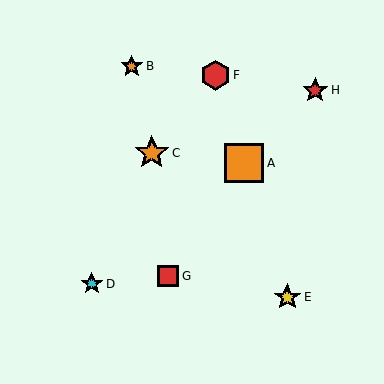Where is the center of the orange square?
The center of the orange square is at (244, 163).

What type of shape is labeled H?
Shape H is a red star.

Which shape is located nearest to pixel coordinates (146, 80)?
The orange star (labeled B) at (132, 66) is nearest to that location.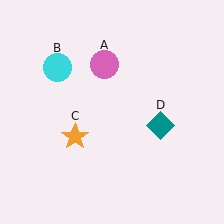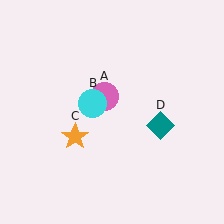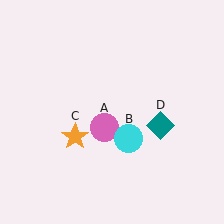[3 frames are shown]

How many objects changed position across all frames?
2 objects changed position: pink circle (object A), cyan circle (object B).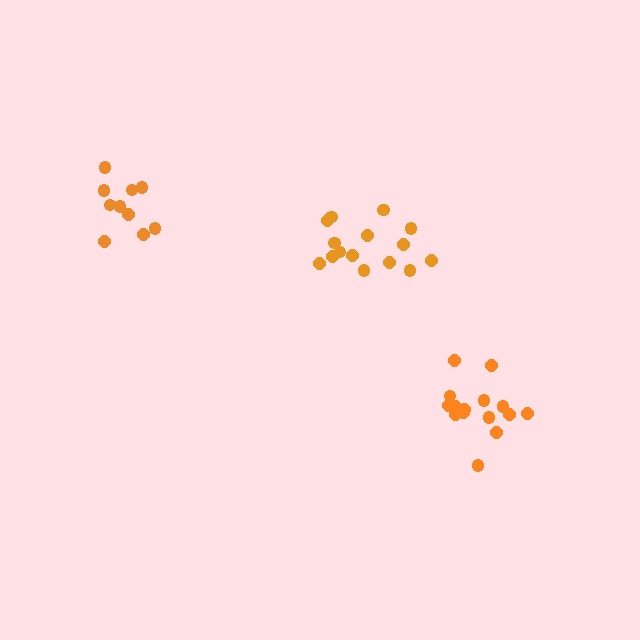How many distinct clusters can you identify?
There are 3 distinct clusters.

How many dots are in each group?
Group 1: 15 dots, Group 2: 15 dots, Group 3: 10 dots (40 total).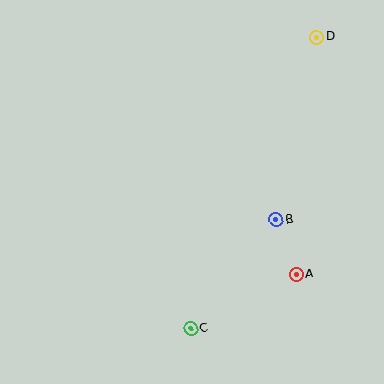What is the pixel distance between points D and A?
The distance between D and A is 238 pixels.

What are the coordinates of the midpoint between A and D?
The midpoint between A and D is at (306, 156).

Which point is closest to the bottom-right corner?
Point A is closest to the bottom-right corner.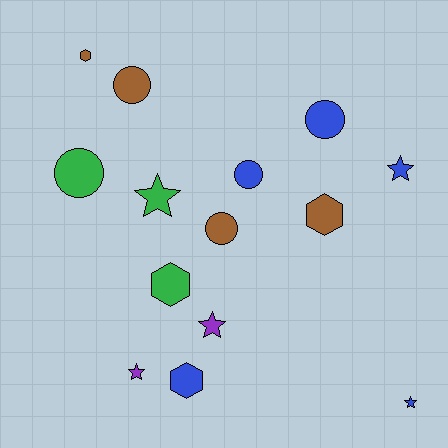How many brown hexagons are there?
There are 2 brown hexagons.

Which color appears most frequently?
Blue, with 5 objects.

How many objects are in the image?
There are 14 objects.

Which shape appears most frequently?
Star, with 5 objects.